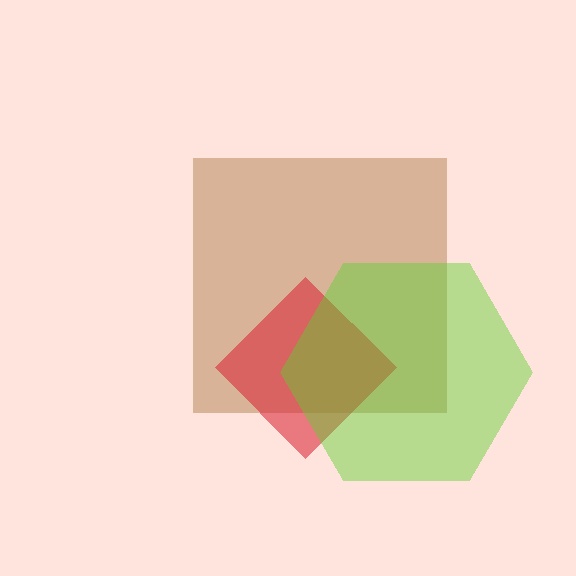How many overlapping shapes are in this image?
There are 3 overlapping shapes in the image.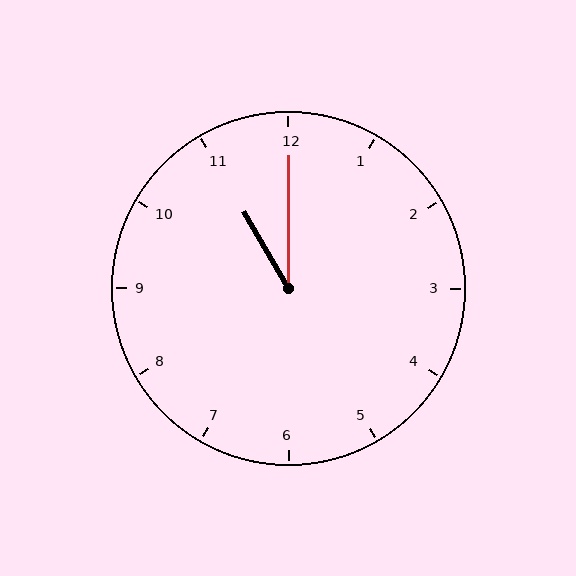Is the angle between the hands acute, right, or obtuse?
It is acute.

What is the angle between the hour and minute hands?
Approximately 30 degrees.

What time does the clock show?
11:00.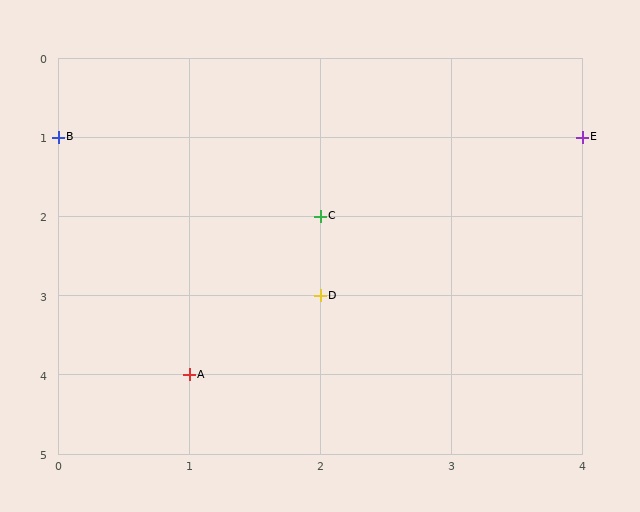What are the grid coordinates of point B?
Point B is at grid coordinates (0, 1).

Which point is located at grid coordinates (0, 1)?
Point B is at (0, 1).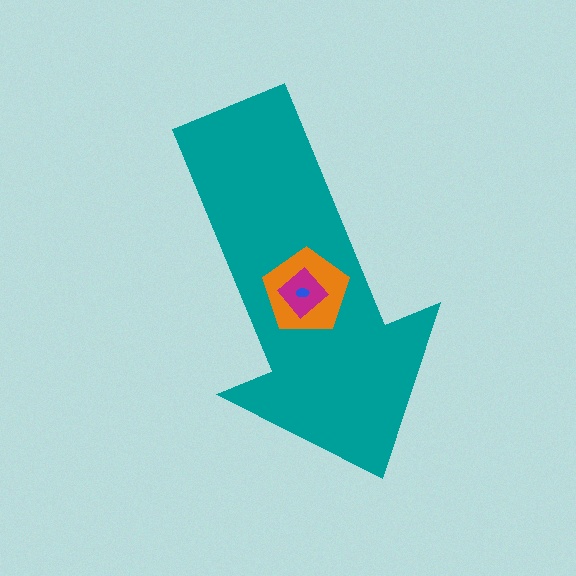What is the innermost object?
The blue ellipse.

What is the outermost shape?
The teal arrow.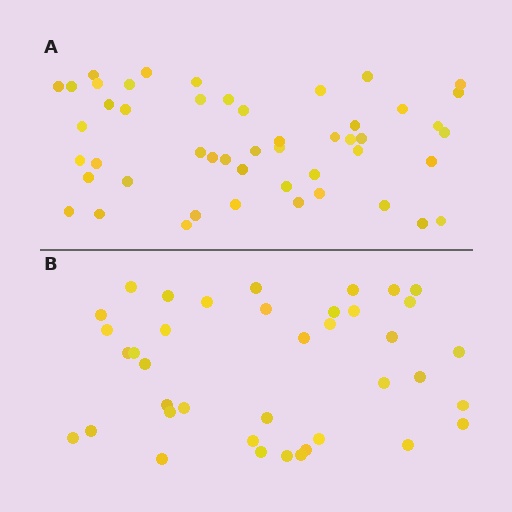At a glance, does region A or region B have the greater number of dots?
Region A (the top region) has more dots.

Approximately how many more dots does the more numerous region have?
Region A has roughly 10 or so more dots than region B.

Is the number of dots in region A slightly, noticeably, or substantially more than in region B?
Region A has noticeably more, but not dramatically so. The ratio is roughly 1.3 to 1.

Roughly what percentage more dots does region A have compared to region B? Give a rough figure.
About 25% more.